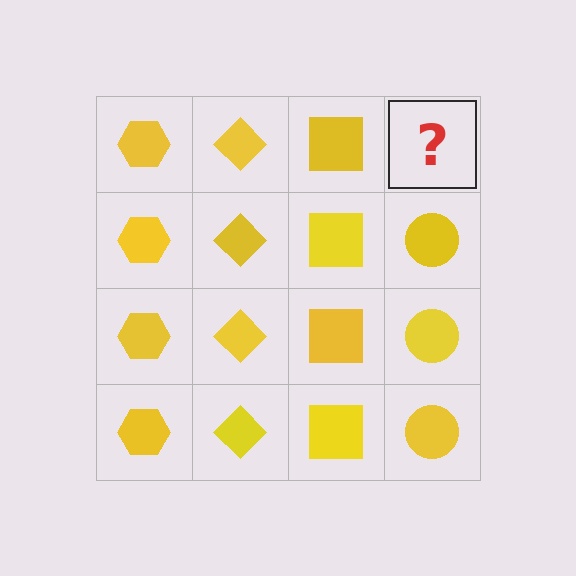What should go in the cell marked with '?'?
The missing cell should contain a yellow circle.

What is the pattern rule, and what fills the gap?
The rule is that each column has a consistent shape. The gap should be filled with a yellow circle.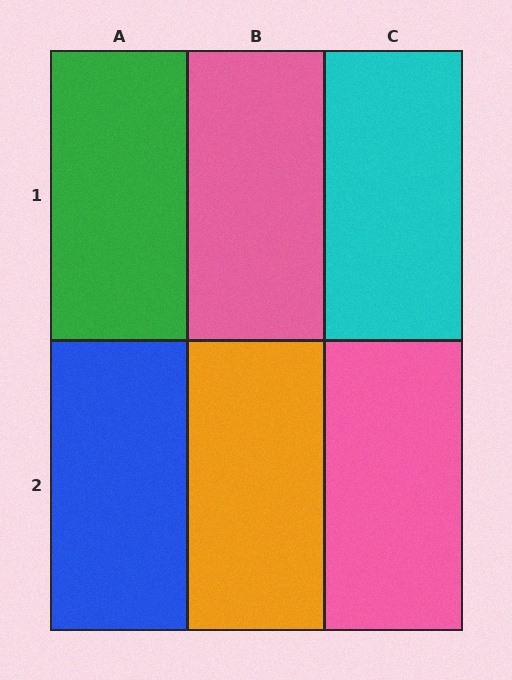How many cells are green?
1 cell is green.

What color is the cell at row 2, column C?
Pink.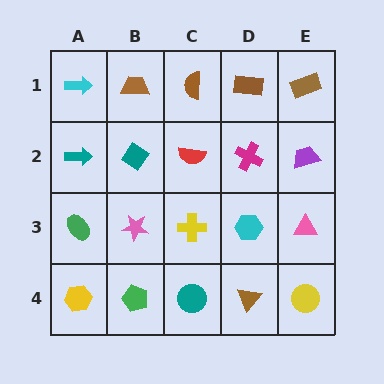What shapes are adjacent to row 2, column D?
A brown rectangle (row 1, column D), a cyan hexagon (row 3, column D), a red semicircle (row 2, column C), a purple trapezoid (row 2, column E).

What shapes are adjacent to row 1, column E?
A purple trapezoid (row 2, column E), a brown rectangle (row 1, column D).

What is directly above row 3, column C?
A red semicircle.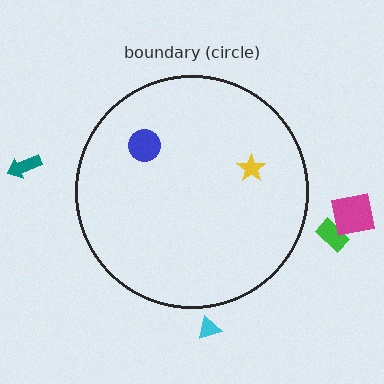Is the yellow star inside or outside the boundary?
Inside.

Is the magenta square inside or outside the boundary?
Outside.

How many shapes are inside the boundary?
2 inside, 4 outside.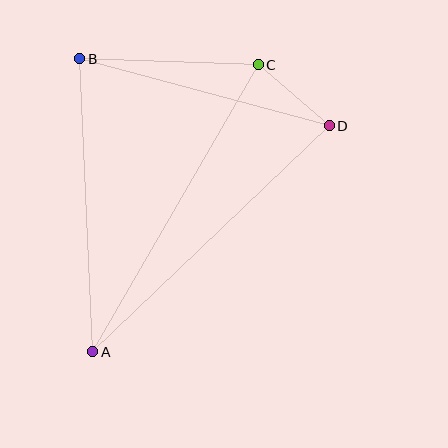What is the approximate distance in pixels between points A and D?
The distance between A and D is approximately 327 pixels.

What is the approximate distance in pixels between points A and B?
The distance between A and B is approximately 293 pixels.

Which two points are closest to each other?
Points C and D are closest to each other.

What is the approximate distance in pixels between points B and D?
The distance between B and D is approximately 258 pixels.